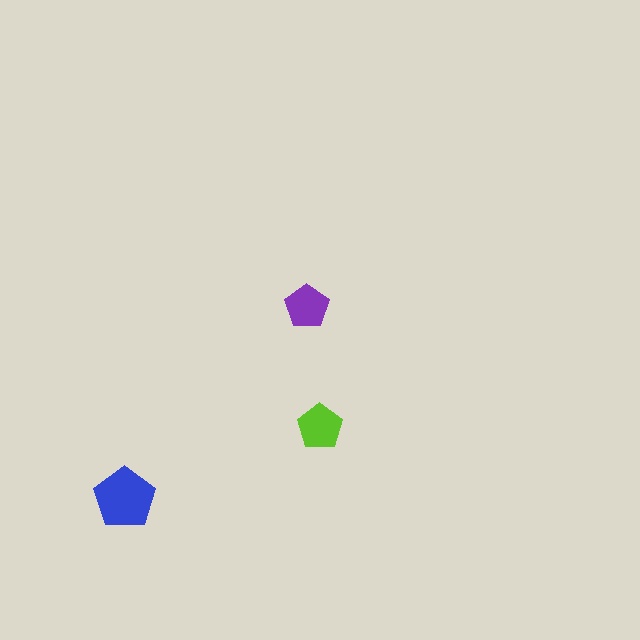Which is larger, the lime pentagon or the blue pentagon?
The blue one.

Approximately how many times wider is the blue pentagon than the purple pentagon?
About 1.5 times wider.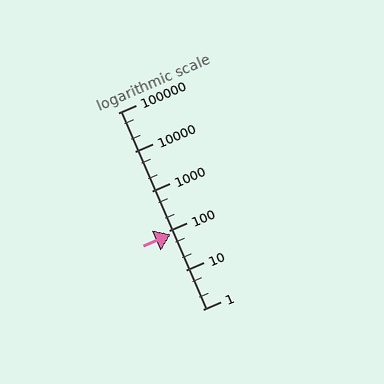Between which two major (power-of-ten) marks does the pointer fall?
The pointer is between 10 and 100.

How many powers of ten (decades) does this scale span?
The scale spans 5 decades, from 1 to 100000.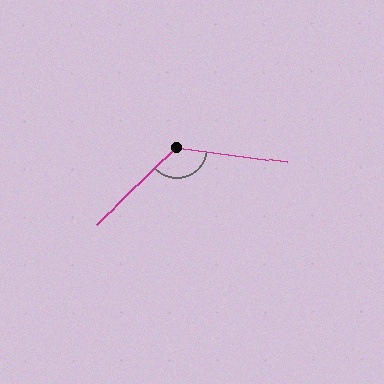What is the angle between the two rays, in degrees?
Approximately 129 degrees.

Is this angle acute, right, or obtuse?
It is obtuse.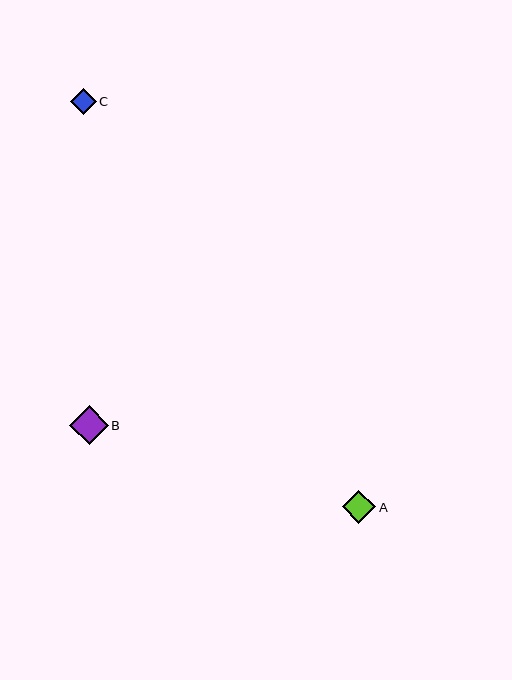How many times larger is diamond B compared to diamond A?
Diamond B is approximately 1.2 times the size of diamond A.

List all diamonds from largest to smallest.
From largest to smallest: B, A, C.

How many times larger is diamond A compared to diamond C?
Diamond A is approximately 1.3 times the size of diamond C.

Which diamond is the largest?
Diamond B is the largest with a size of approximately 38 pixels.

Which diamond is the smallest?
Diamond C is the smallest with a size of approximately 26 pixels.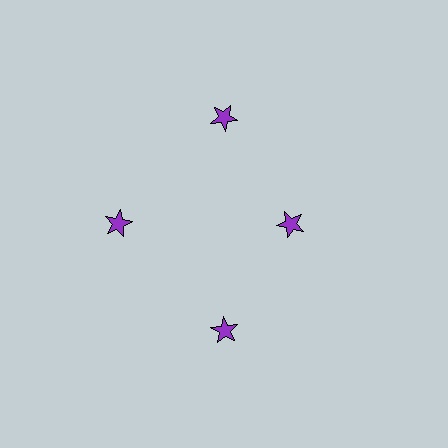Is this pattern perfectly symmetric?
No. The 4 purple stars are arranged in a ring, but one element near the 3 o'clock position is pulled inward toward the center, breaking the 4-fold rotational symmetry.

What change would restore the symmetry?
The symmetry would be restored by moving it outward, back onto the ring so that all 4 stars sit at equal angles and equal distance from the center.